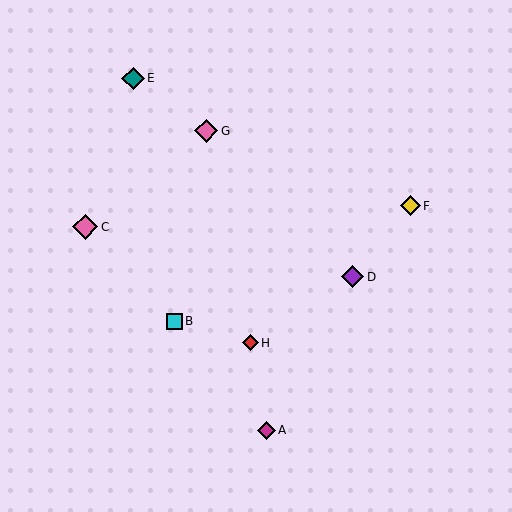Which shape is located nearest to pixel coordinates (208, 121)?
The pink diamond (labeled G) at (206, 131) is nearest to that location.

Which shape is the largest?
The pink diamond (labeled C) is the largest.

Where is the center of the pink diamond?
The center of the pink diamond is at (85, 227).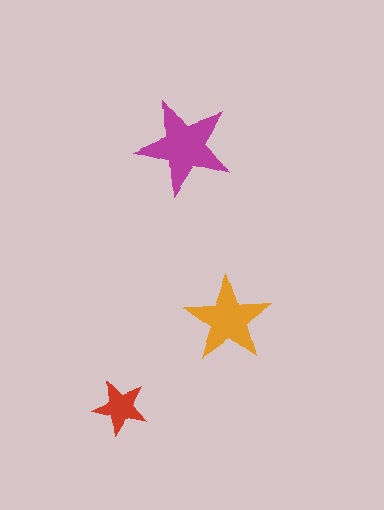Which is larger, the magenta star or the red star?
The magenta one.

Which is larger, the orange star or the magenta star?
The magenta one.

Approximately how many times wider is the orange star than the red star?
About 1.5 times wider.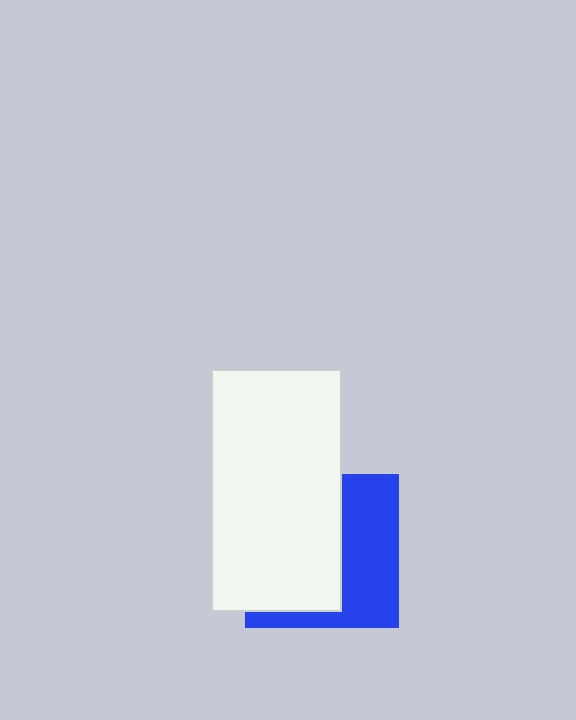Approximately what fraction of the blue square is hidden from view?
Roughly 56% of the blue square is hidden behind the white rectangle.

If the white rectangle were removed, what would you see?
You would see the complete blue square.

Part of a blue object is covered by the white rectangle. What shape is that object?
It is a square.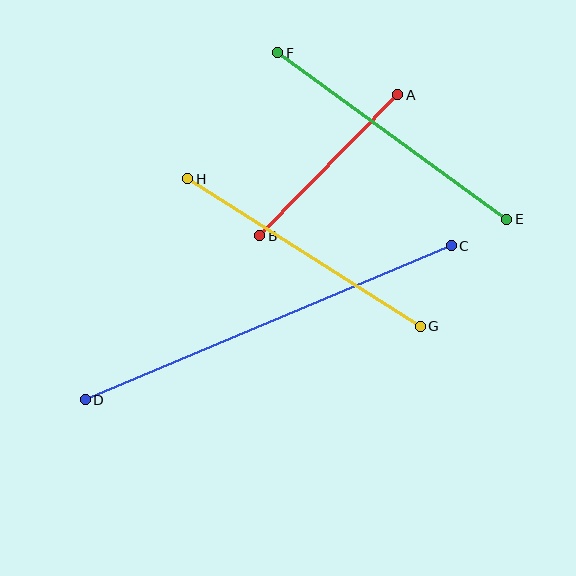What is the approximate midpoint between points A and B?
The midpoint is at approximately (329, 165) pixels.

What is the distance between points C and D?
The distance is approximately 397 pixels.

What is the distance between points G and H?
The distance is approximately 275 pixels.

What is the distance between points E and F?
The distance is approximately 283 pixels.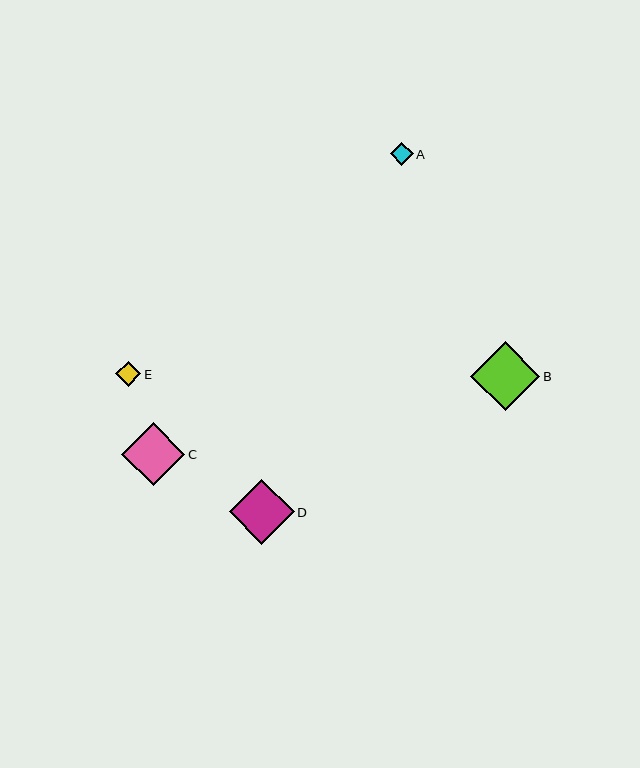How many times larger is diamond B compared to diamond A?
Diamond B is approximately 3.0 times the size of diamond A.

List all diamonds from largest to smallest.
From largest to smallest: B, D, C, E, A.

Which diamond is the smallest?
Diamond A is the smallest with a size of approximately 23 pixels.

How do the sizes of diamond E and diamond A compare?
Diamond E and diamond A are approximately the same size.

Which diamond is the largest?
Diamond B is the largest with a size of approximately 69 pixels.